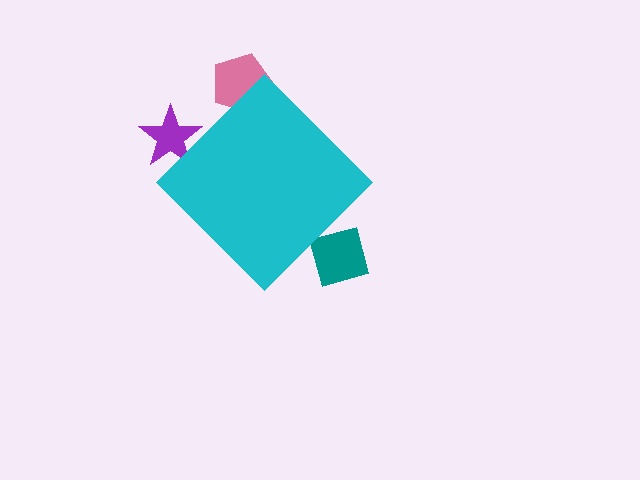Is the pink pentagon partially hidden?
Yes, the pink pentagon is partially hidden behind the cyan diamond.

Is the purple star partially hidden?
Yes, the purple star is partially hidden behind the cyan diamond.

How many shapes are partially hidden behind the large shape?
3 shapes are partially hidden.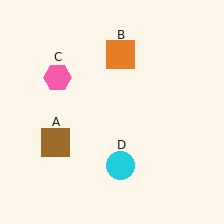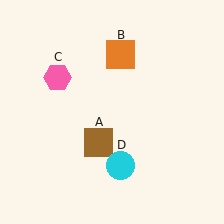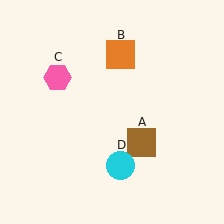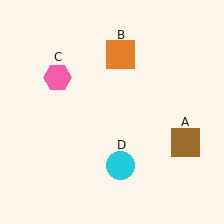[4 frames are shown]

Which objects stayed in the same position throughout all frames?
Orange square (object B) and pink hexagon (object C) and cyan circle (object D) remained stationary.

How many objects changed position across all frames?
1 object changed position: brown square (object A).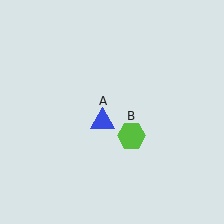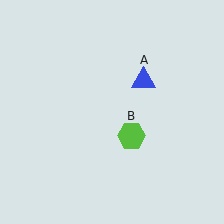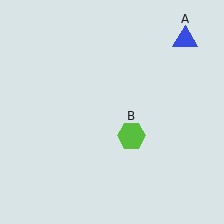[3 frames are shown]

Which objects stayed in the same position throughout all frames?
Lime hexagon (object B) remained stationary.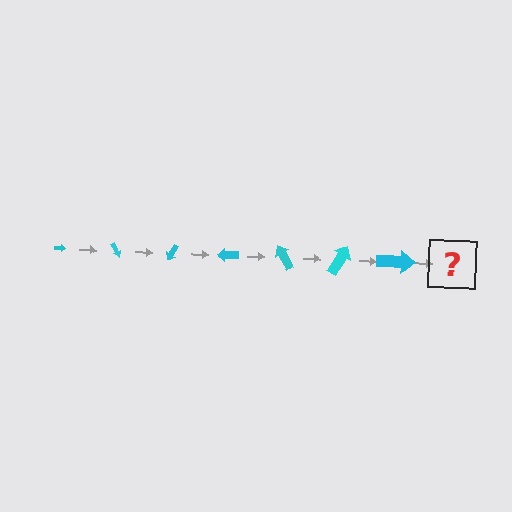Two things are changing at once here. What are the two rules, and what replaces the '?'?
The two rules are that the arrow grows larger each step and it rotates 60 degrees each step. The '?' should be an arrow, larger than the previous one and rotated 420 degrees from the start.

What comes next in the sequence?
The next element should be an arrow, larger than the previous one and rotated 420 degrees from the start.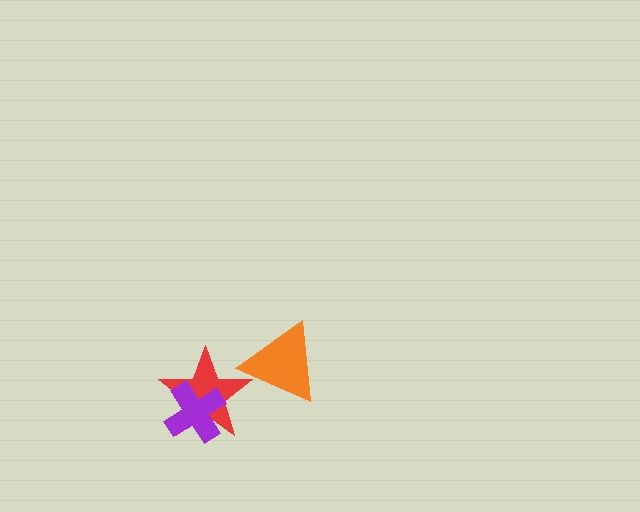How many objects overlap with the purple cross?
1 object overlaps with the purple cross.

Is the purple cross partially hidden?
No, no other shape covers it.